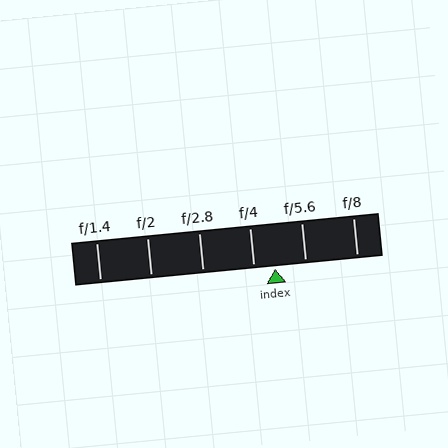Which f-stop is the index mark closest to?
The index mark is closest to f/4.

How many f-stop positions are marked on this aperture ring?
There are 6 f-stop positions marked.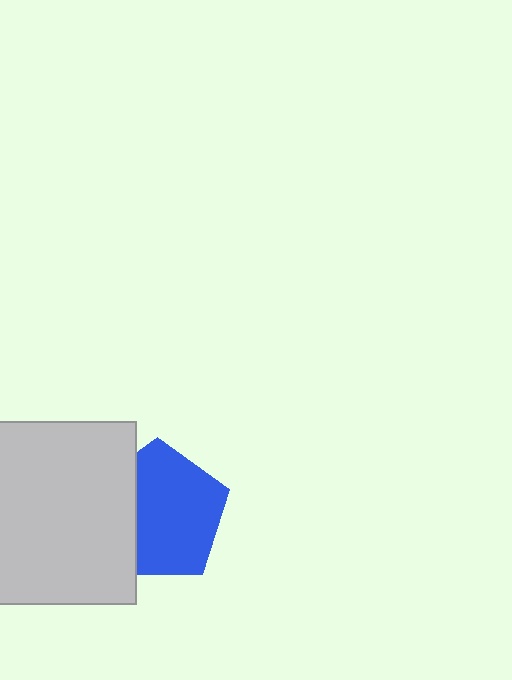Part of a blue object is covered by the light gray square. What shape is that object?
It is a pentagon.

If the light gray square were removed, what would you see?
You would see the complete blue pentagon.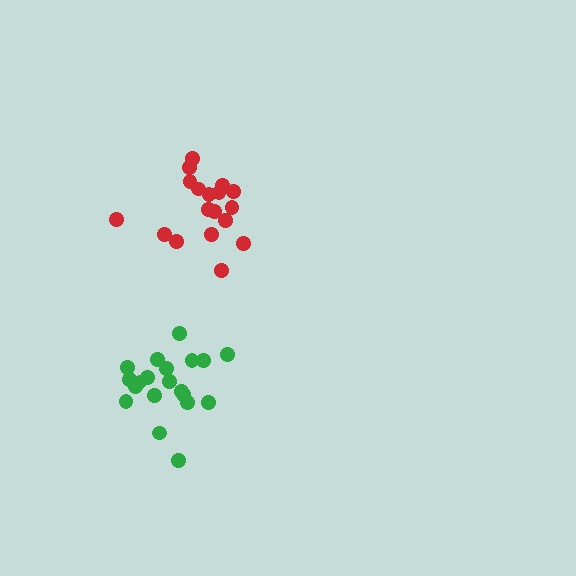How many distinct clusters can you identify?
There are 2 distinct clusters.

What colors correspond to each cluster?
The clusters are colored: red, green.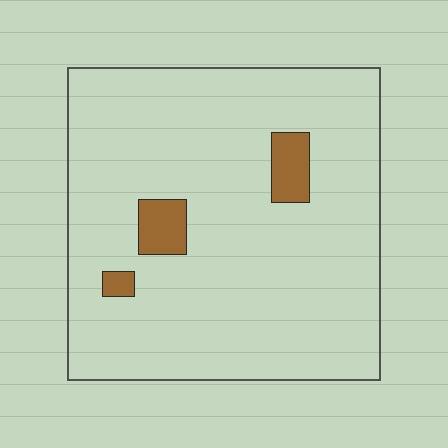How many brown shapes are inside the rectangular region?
3.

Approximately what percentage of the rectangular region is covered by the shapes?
Approximately 5%.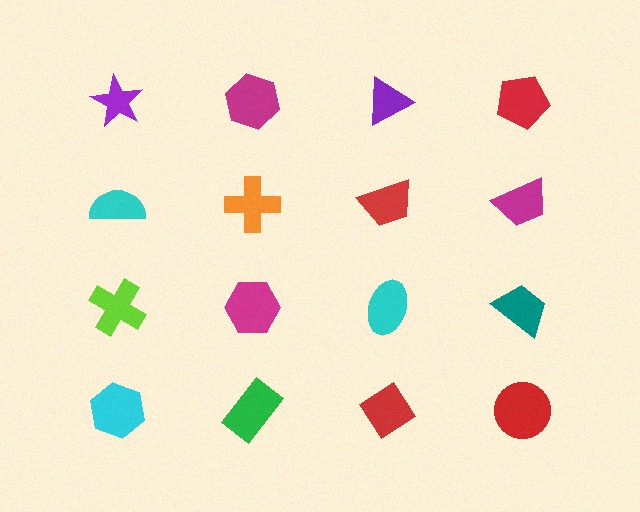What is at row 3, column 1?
A lime cross.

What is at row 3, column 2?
A magenta hexagon.